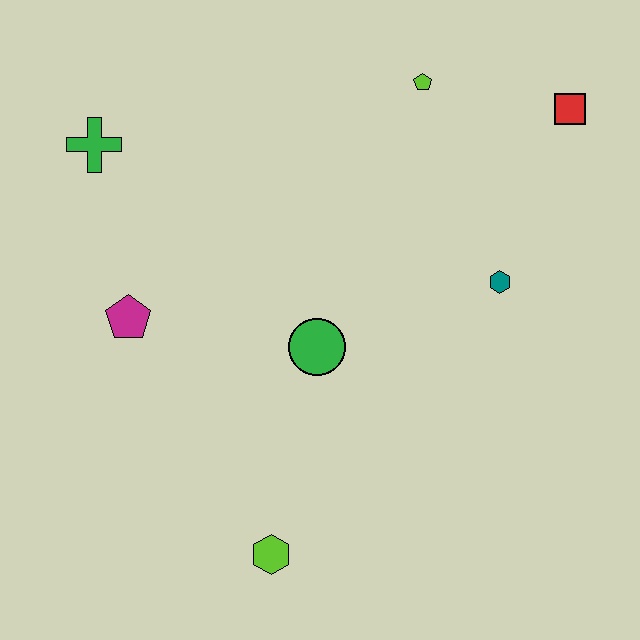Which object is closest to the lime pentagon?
The red square is closest to the lime pentagon.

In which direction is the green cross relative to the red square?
The green cross is to the left of the red square.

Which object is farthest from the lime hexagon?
The red square is farthest from the lime hexagon.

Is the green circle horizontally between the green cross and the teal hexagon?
Yes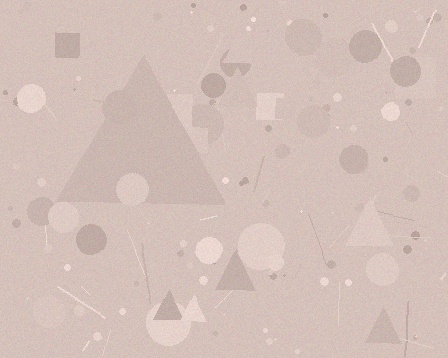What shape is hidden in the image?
A triangle is hidden in the image.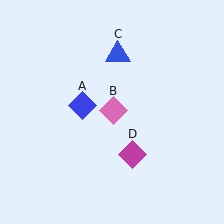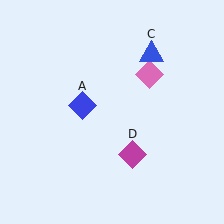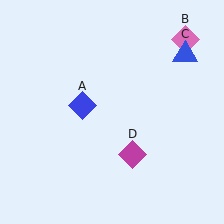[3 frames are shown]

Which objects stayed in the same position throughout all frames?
Blue diamond (object A) and magenta diamond (object D) remained stationary.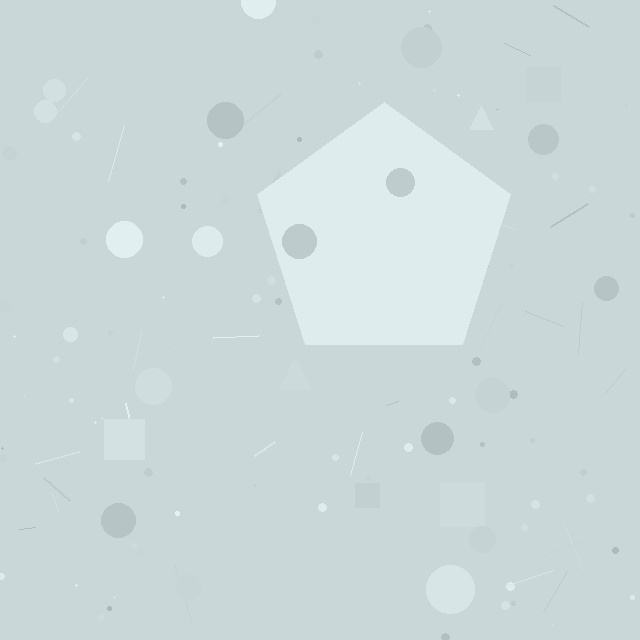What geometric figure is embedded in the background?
A pentagon is embedded in the background.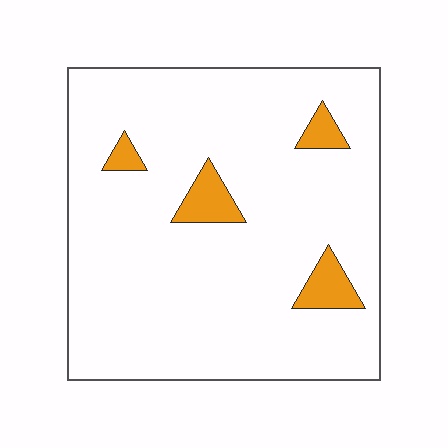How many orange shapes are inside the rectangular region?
4.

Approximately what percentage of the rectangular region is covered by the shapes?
Approximately 10%.